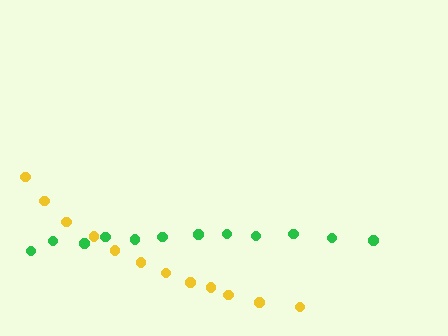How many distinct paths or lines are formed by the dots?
There are 2 distinct paths.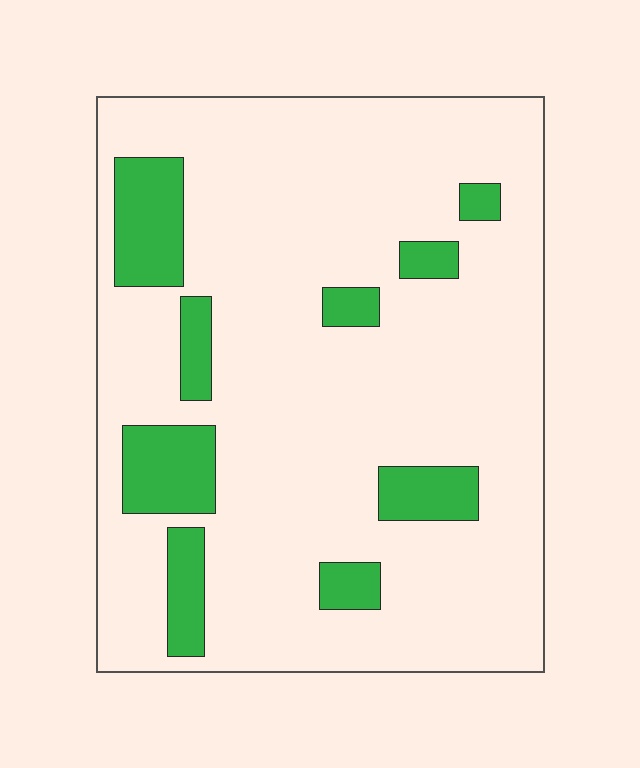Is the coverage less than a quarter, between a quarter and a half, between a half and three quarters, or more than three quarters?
Less than a quarter.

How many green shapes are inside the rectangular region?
9.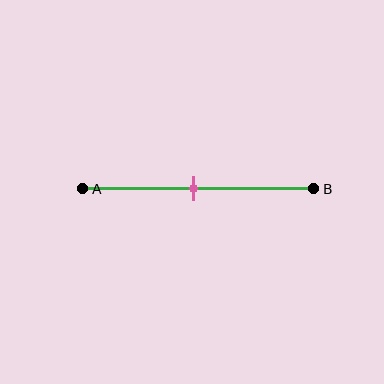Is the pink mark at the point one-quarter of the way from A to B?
No, the mark is at about 50% from A, not at the 25% one-quarter point.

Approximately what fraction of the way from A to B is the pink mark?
The pink mark is approximately 50% of the way from A to B.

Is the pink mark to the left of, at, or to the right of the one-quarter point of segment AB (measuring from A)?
The pink mark is to the right of the one-quarter point of segment AB.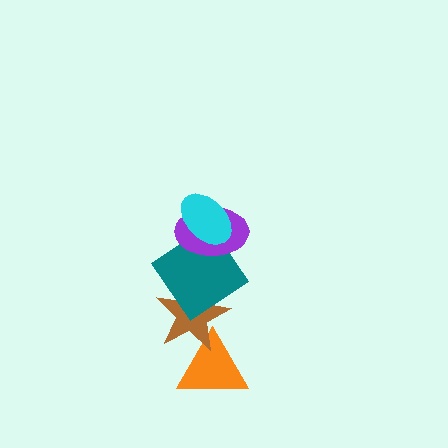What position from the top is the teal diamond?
The teal diamond is 3rd from the top.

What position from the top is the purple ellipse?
The purple ellipse is 2nd from the top.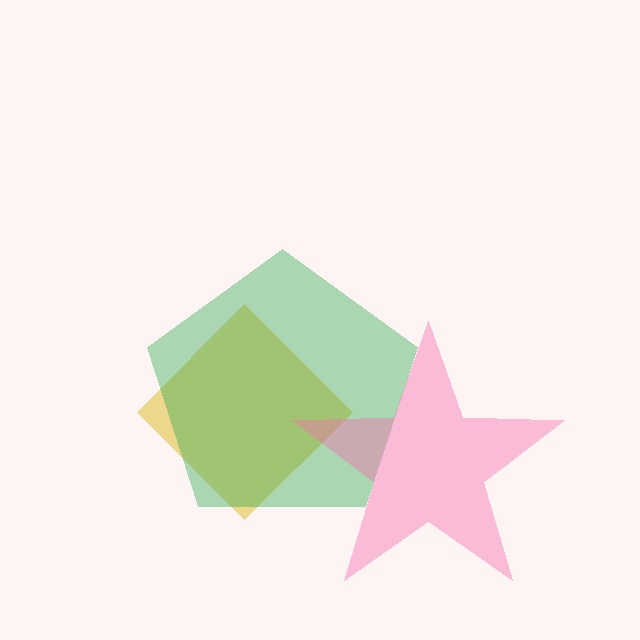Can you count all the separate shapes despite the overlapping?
Yes, there are 3 separate shapes.